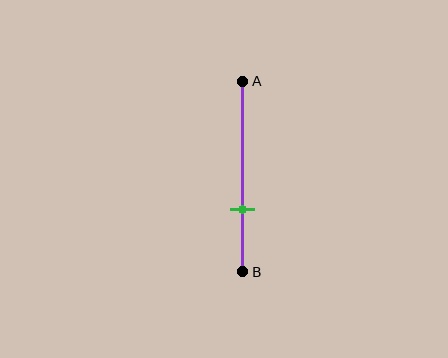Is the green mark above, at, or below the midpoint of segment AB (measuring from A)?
The green mark is below the midpoint of segment AB.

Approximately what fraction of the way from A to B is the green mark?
The green mark is approximately 65% of the way from A to B.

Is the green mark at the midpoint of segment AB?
No, the mark is at about 65% from A, not at the 50% midpoint.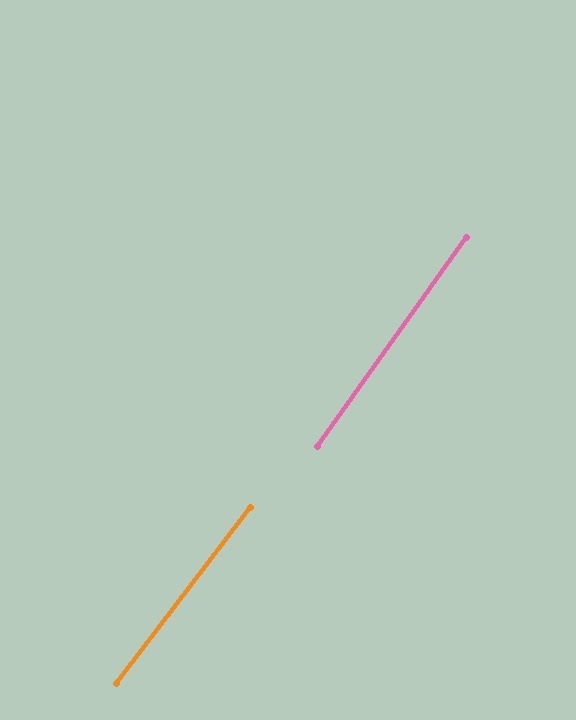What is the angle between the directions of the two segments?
Approximately 2 degrees.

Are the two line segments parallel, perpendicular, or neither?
Parallel — their directions differ by only 1.7°.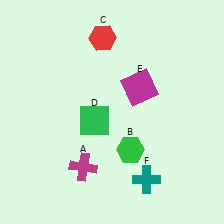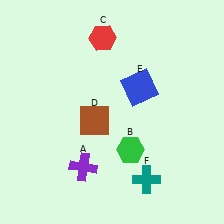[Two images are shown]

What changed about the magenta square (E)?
In Image 1, E is magenta. In Image 2, it changed to blue.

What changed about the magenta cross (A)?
In Image 1, A is magenta. In Image 2, it changed to purple.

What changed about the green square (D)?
In Image 1, D is green. In Image 2, it changed to brown.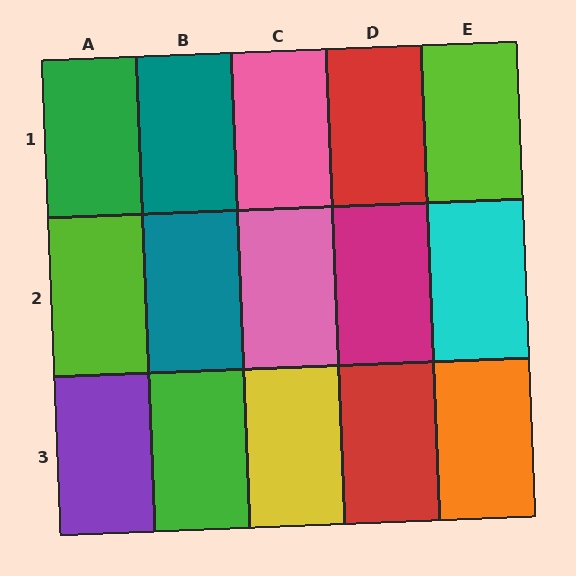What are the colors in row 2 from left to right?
Lime, teal, pink, magenta, cyan.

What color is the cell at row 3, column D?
Red.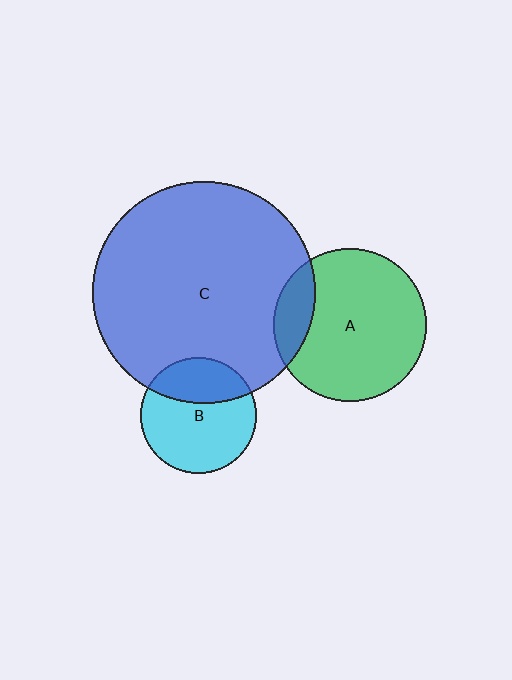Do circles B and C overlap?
Yes.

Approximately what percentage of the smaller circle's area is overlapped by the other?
Approximately 35%.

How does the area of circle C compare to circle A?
Approximately 2.1 times.